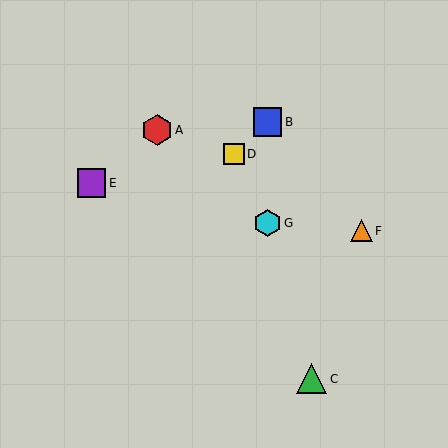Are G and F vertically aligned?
No, G is at x≈268 and F is at x≈361.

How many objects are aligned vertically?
2 objects (B, G) are aligned vertically.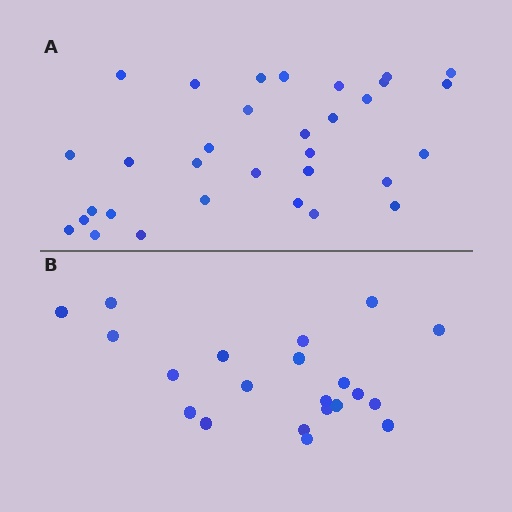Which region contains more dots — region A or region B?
Region A (the top region) has more dots.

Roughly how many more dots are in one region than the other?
Region A has roughly 12 or so more dots than region B.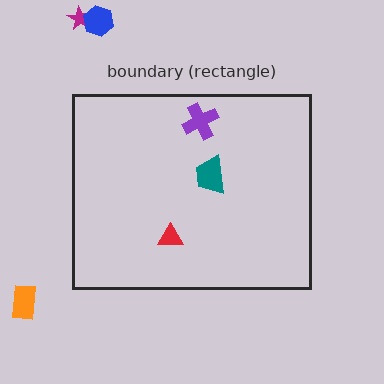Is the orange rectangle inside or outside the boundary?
Outside.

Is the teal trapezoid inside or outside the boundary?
Inside.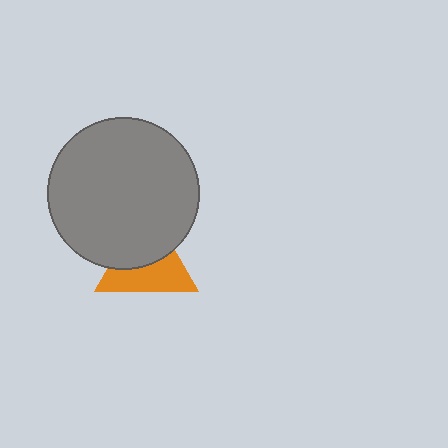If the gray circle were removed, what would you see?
You would see the complete orange triangle.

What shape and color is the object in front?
The object in front is a gray circle.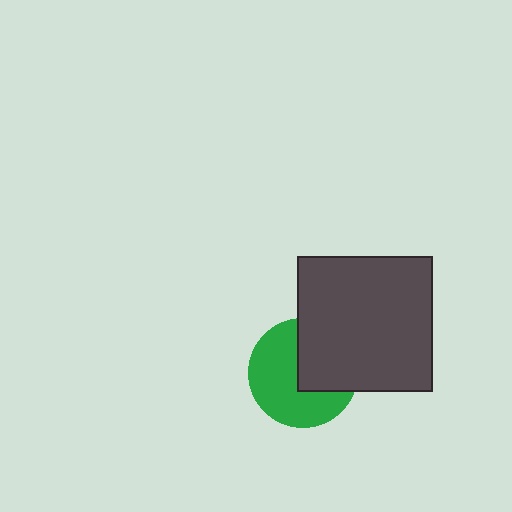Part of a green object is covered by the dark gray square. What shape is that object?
It is a circle.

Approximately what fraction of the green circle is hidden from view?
Roughly 40% of the green circle is hidden behind the dark gray square.